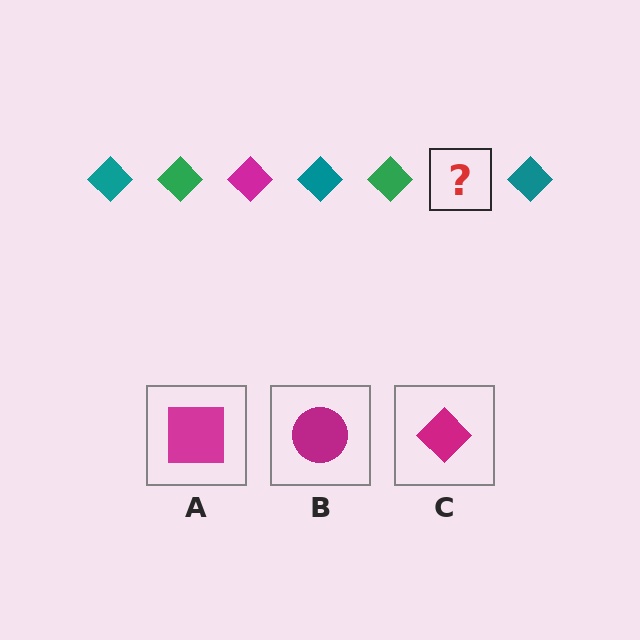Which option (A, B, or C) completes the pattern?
C.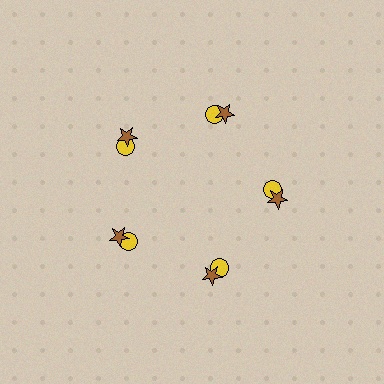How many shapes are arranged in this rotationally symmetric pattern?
There are 10 shapes, arranged in 5 groups of 2.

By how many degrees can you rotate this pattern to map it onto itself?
The pattern maps onto itself every 72 degrees of rotation.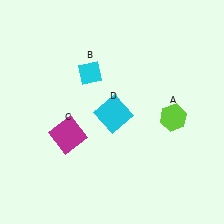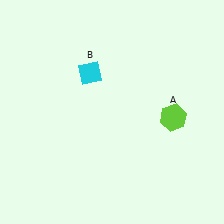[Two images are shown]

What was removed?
The cyan square (D), the magenta square (C) were removed in Image 2.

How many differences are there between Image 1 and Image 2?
There are 2 differences between the two images.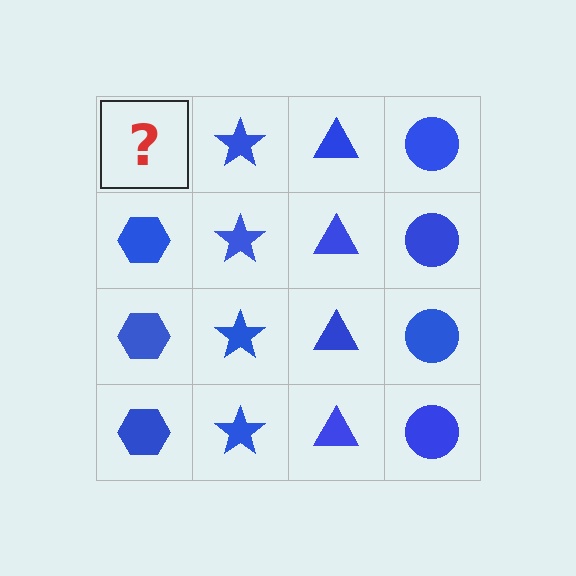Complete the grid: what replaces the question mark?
The question mark should be replaced with a blue hexagon.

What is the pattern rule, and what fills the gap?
The rule is that each column has a consistent shape. The gap should be filled with a blue hexagon.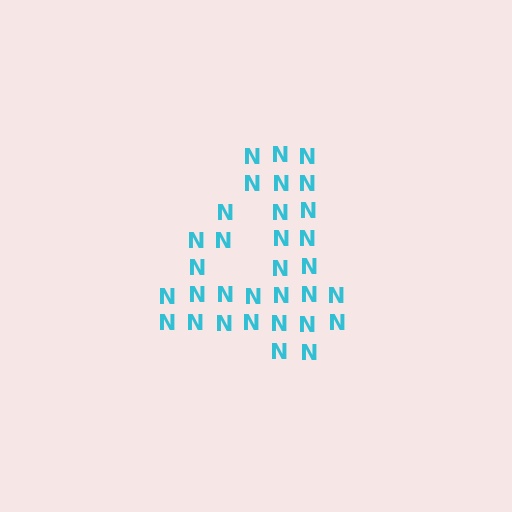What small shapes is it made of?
It is made of small letter N's.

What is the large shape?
The large shape is the digit 4.